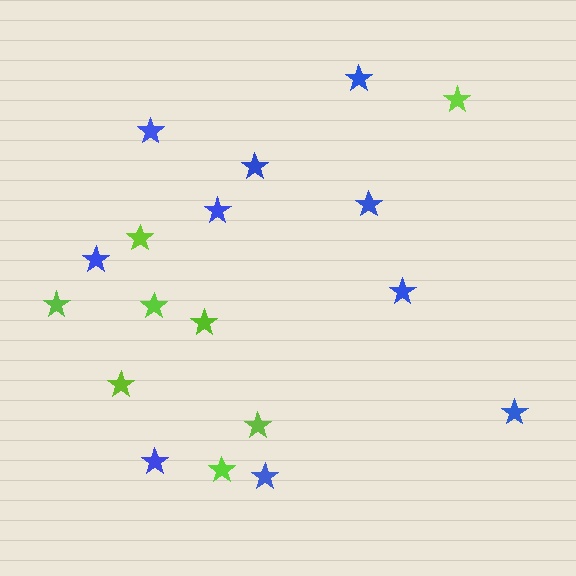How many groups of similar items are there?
There are 2 groups: one group of blue stars (10) and one group of lime stars (8).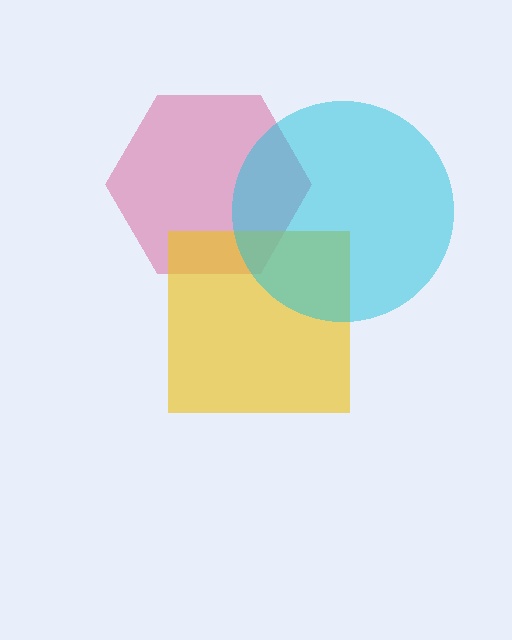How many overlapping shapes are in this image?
There are 3 overlapping shapes in the image.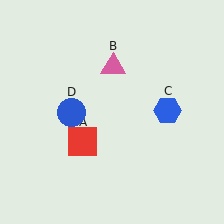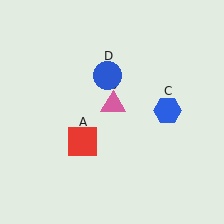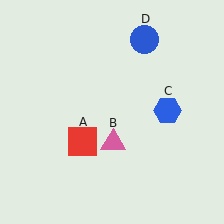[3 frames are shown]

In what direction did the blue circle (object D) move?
The blue circle (object D) moved up and to the right.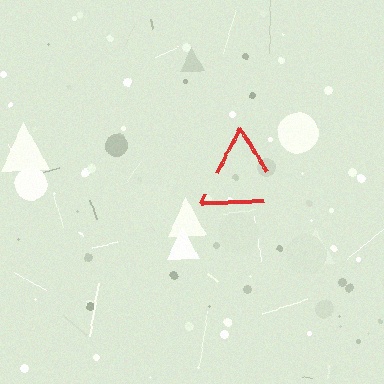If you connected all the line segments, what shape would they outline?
They would outline a triangle.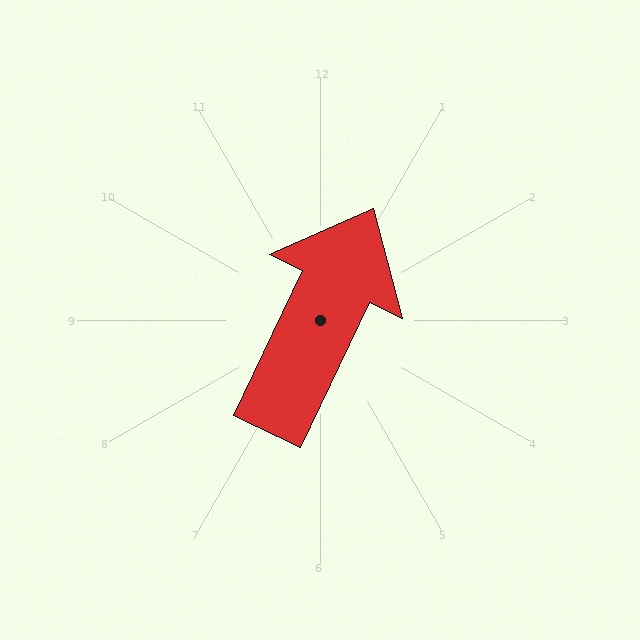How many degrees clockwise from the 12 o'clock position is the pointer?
Approximately 26 degrees.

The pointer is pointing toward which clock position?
Roughly 1 o'clock.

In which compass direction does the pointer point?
Northeast.